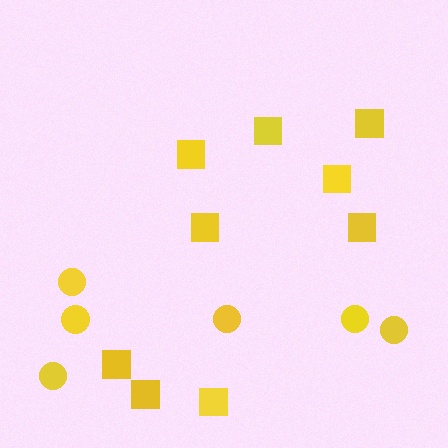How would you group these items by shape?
There are 2 groups: one group of squares (9) and one group of circles (6).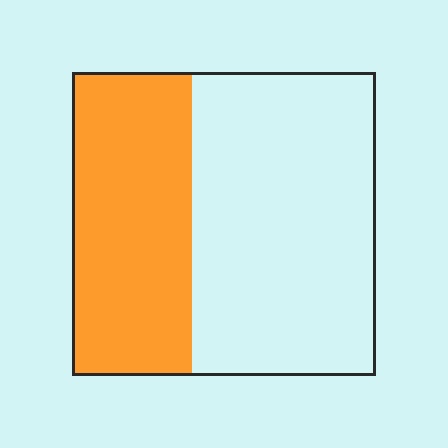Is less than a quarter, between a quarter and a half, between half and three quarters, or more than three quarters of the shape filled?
Between a quarter and a half.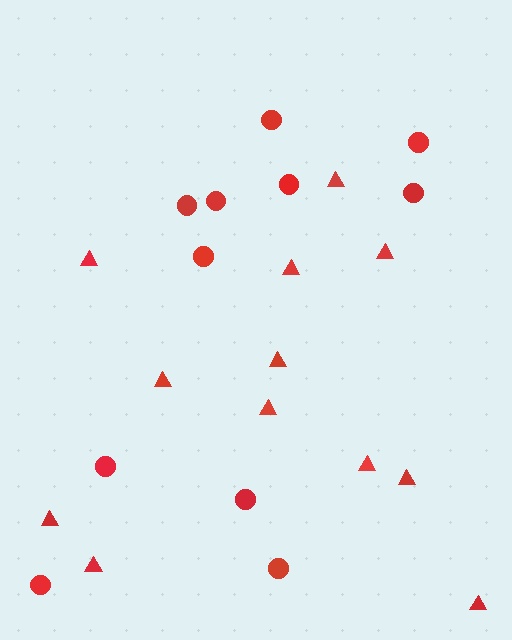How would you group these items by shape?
There are 2 groups: one group of triangles (12) and one group of circles (11).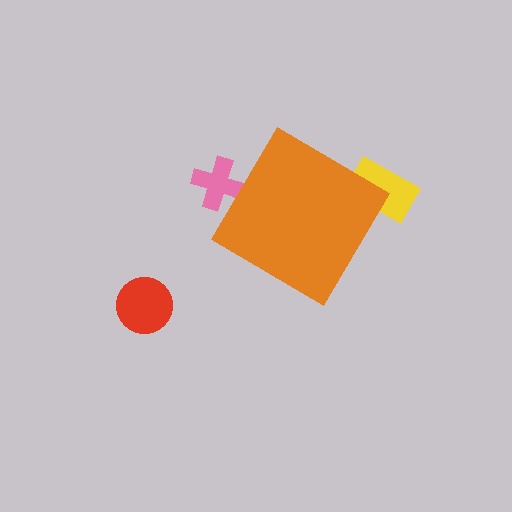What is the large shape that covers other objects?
An orange diamond.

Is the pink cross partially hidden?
Yes, the pink cross is partially hidden behind the orange diamond.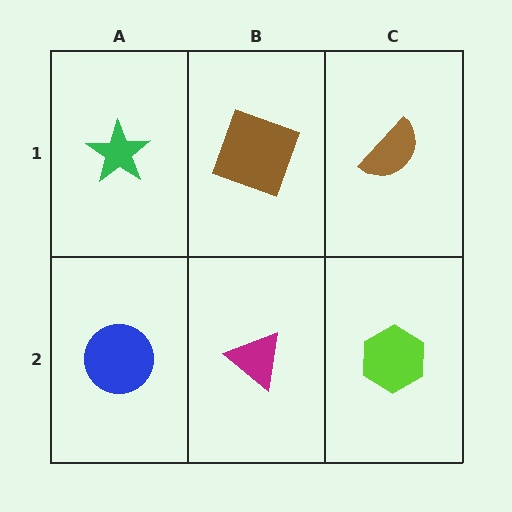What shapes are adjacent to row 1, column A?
A blue circle (row 2, column A), a brown square (row 1, column B).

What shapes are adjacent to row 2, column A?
A green star (row 1, column A), a magenta triangle (row 2, column B).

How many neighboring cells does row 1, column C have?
2.